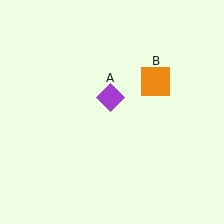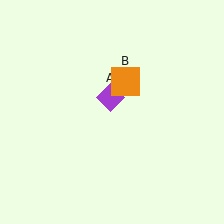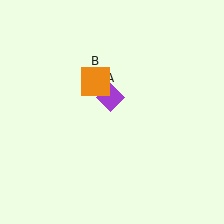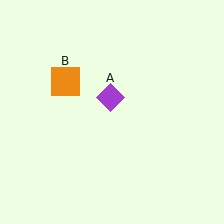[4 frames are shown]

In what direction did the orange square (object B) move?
The orange square (object B) moved left.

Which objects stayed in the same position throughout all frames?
Purple diamond (object A) remained stationary.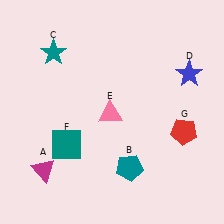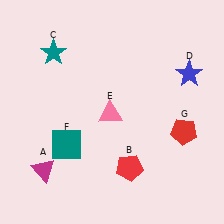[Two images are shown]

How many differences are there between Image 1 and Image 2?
There is 1 difference between the two images.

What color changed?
The pentagon (B) changed from teal in Image 1 to red in Image 2.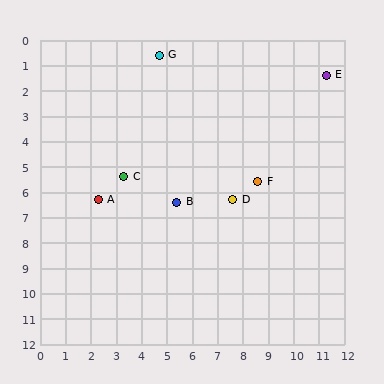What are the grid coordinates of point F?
Point F is at approximately (8.6, 5.6).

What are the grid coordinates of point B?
Point B is at approximately (5.4, 6.4).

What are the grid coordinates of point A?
Point A is at approximately (2.3, 6.3).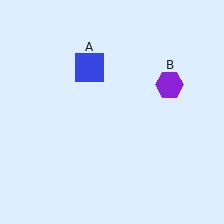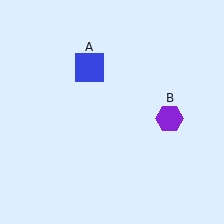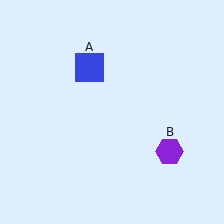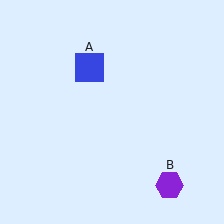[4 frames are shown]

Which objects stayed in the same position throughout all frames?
Blue square (object A) remained stationary.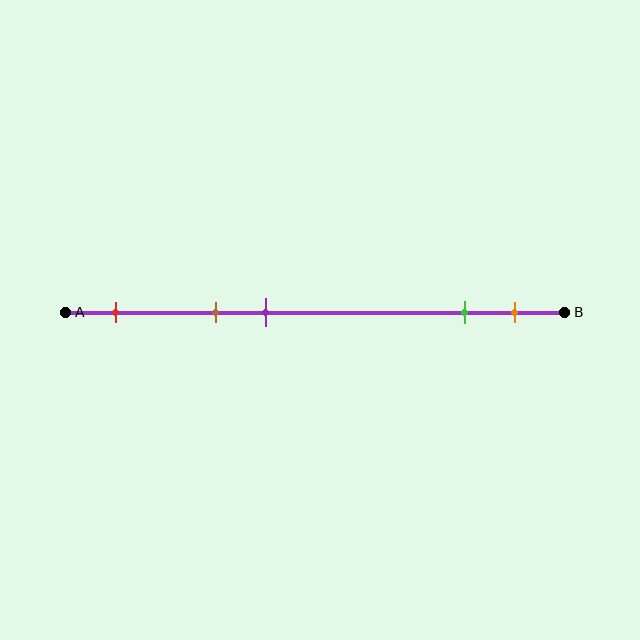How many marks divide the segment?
There are 5 marks dividing the segment.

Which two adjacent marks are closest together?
The green and orange marks are the closest adjacent pair.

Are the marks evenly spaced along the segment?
No, the marks are not evenly spaced.